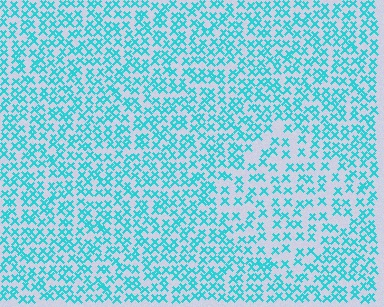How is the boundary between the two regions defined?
The boundary is defined by a change in element density (approximately 1.7x ratio). All elements are the same color, size, and shape.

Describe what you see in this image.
The image contains small cyan elements arranged at two different densities. A diamond-shaped region is visible where the elements are less densely packed than the surrounding area.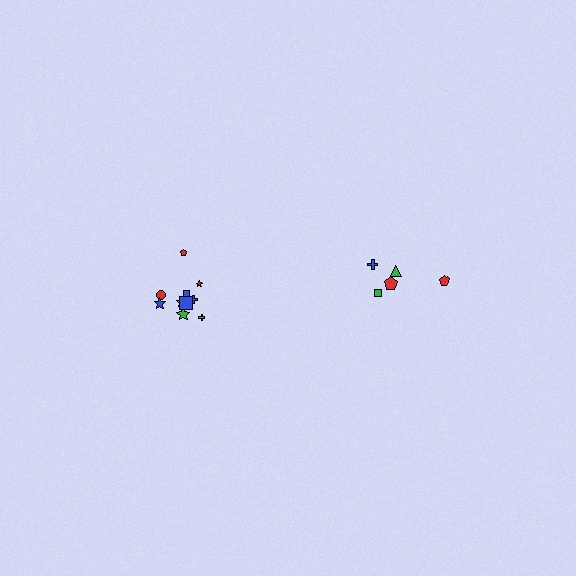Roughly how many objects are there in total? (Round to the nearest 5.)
Roughly 15 objects in total.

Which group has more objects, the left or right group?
The left group.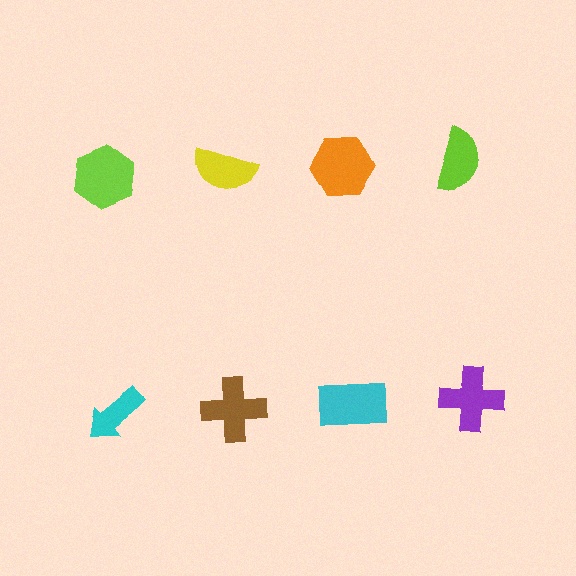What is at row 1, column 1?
A lime hexagon.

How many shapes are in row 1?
4 shapes.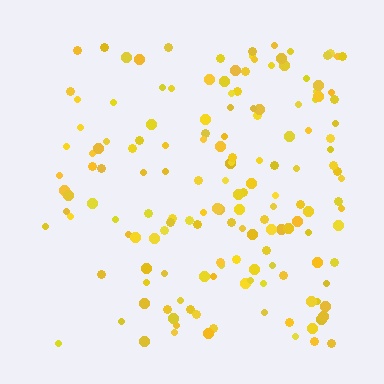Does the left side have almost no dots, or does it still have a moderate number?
Still a moderate number, just noticeably fewer than the right.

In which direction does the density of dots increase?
From left to right, with the right side densest.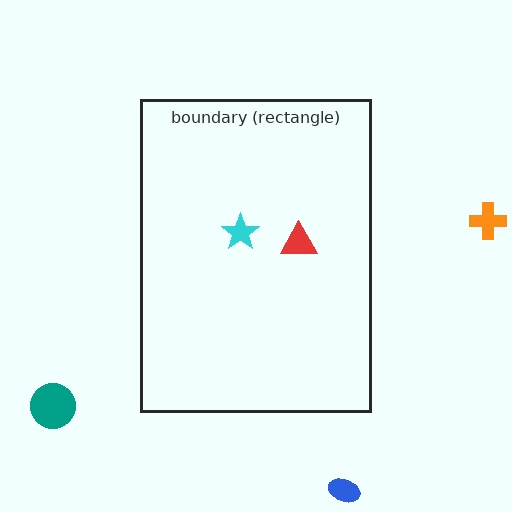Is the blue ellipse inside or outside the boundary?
Outside.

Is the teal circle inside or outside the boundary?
Outside.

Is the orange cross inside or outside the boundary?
Outside.